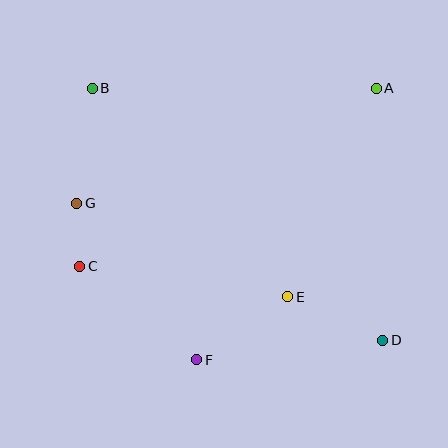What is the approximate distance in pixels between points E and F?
The distance between E and F is approximately 111 pixels.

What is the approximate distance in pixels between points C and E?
The distance between C and E is approximately 210 pixels.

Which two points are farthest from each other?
Points B and D are farthest from each other.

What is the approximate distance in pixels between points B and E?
The distance between B and E is approximately 286 pixels.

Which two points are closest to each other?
Points C and G are closest to each other.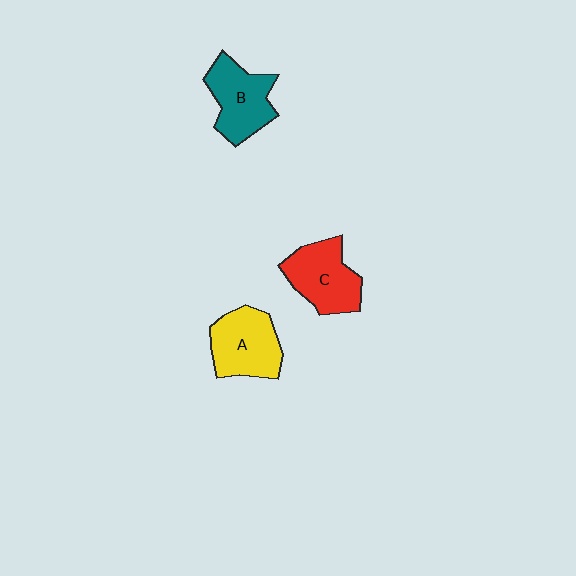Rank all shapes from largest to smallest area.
From largest to smallest: A (yellow), C (red), B (teal).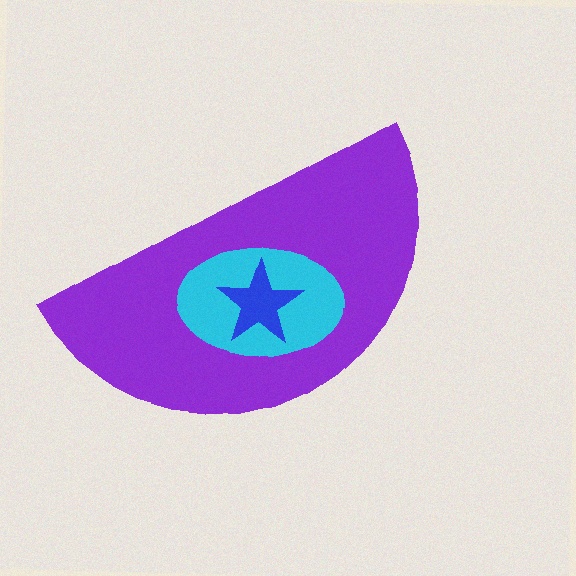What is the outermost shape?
The purple semicircle.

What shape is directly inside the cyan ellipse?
The blue star.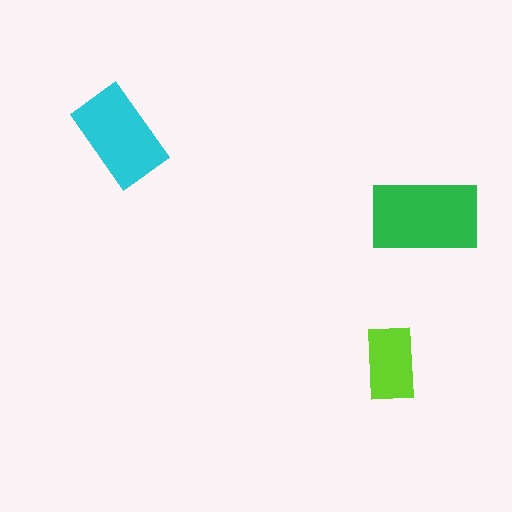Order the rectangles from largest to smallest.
the green one, the cyan one, the lime one.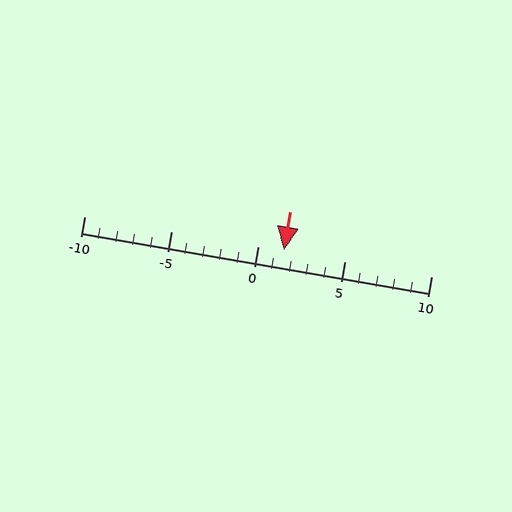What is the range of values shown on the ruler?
The ruler shows values from -10 to 10.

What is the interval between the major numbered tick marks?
The major tick marks are spaced 5 units apart.